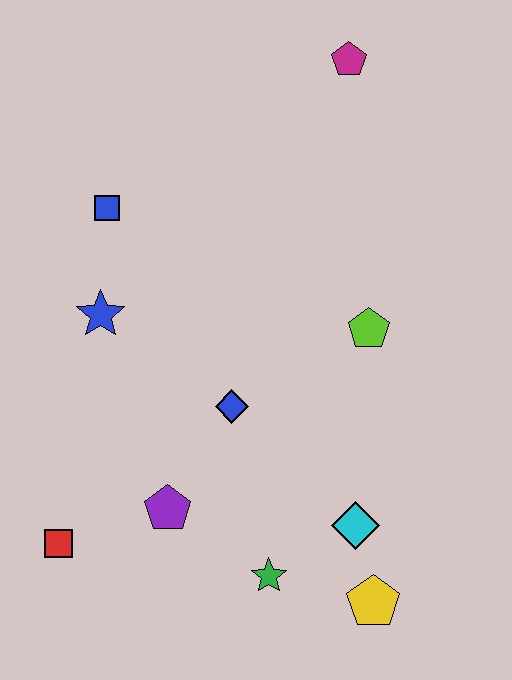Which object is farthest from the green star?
The magenta pentagon is farthest from the green star.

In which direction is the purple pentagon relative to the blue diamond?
The purple pentagon is below the blue diamond.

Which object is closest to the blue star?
The blue square is closest to the blue star.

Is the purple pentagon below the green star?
No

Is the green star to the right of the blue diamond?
Yes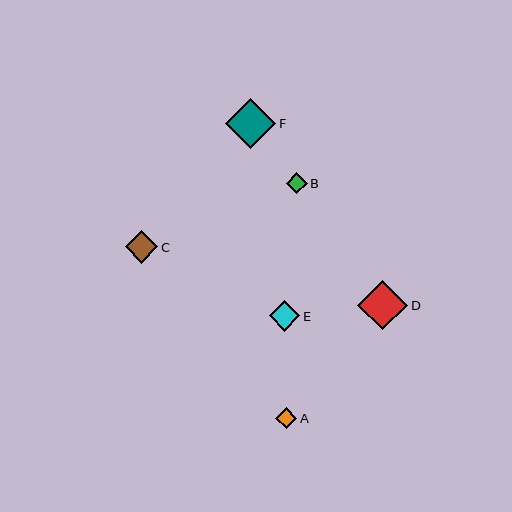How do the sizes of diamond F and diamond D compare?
Diamond F and diamond D are approximately the same size.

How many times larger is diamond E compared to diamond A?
Diamond E is approximately 1.5 times the size of diamond A.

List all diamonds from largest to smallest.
From largest to smallest: F, D, C, E, B, A.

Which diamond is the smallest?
Diamond A is the smallest with a size of approximately 21 pixels.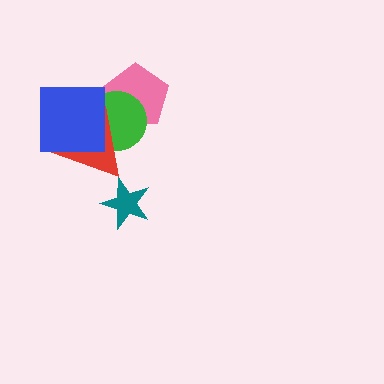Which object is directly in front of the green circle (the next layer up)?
The red triangle is directly in front of the green circle.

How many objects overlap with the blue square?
2 objects overlap with the blue square.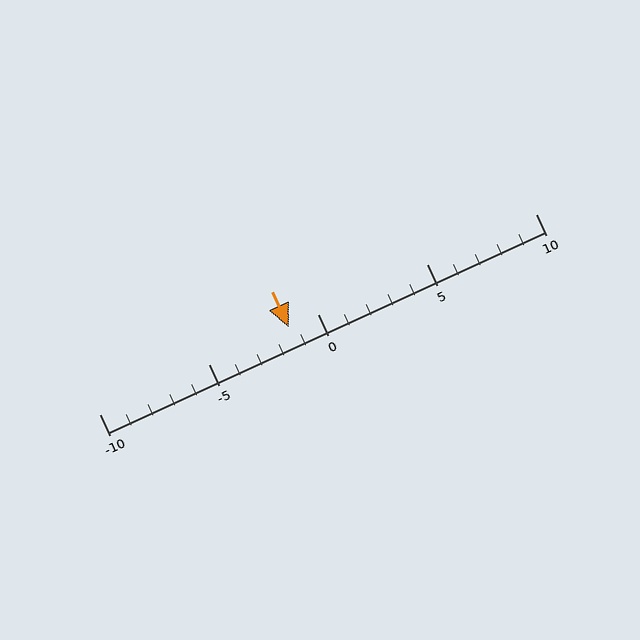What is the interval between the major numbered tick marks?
The major tick marks are spaced 5 units apart.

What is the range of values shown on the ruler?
The ruler shows values from -10 to 10.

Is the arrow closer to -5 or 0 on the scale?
The arrow is closer to 0.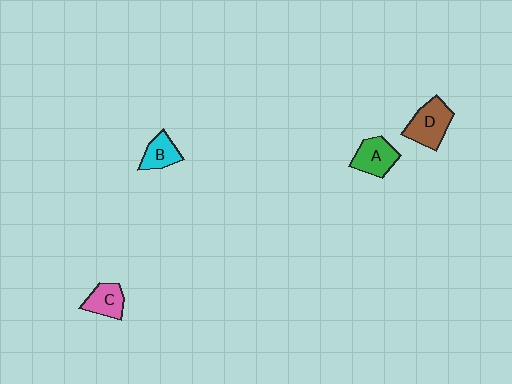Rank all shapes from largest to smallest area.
From largest to smallest: D (brown), A (green), C (pink), B (cyan).